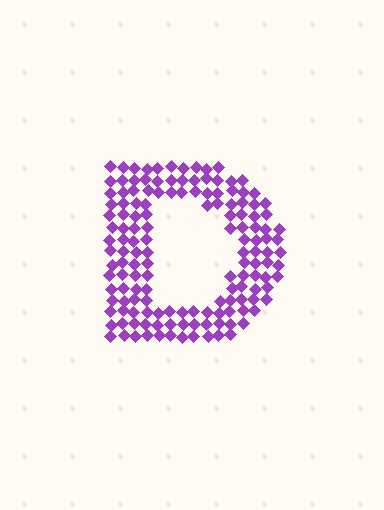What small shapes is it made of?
It is made of small diamonds.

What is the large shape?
The large shape is the letter D.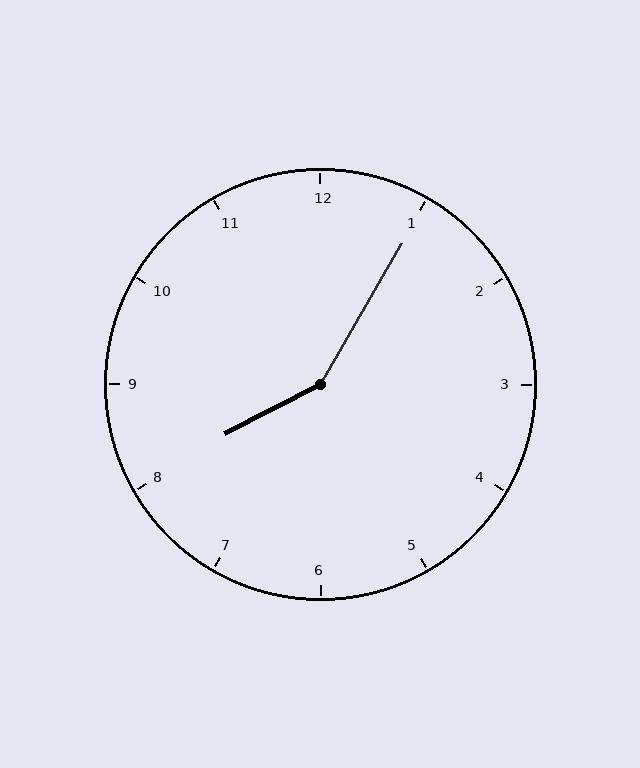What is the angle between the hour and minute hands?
Approximately 148 degrees.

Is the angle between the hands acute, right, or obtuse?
It is obtuse.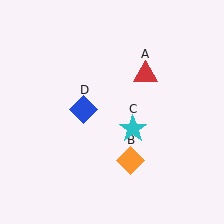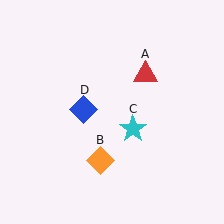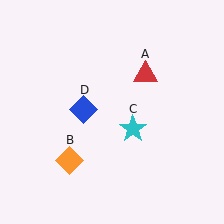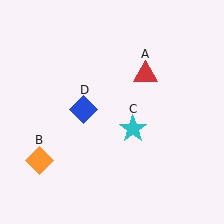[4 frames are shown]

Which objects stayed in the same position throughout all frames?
Red triangle (object A) and cyan star (object C) and blue diamond (object D) remained stationary.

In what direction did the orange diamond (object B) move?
The orange diamond (object B) moved left.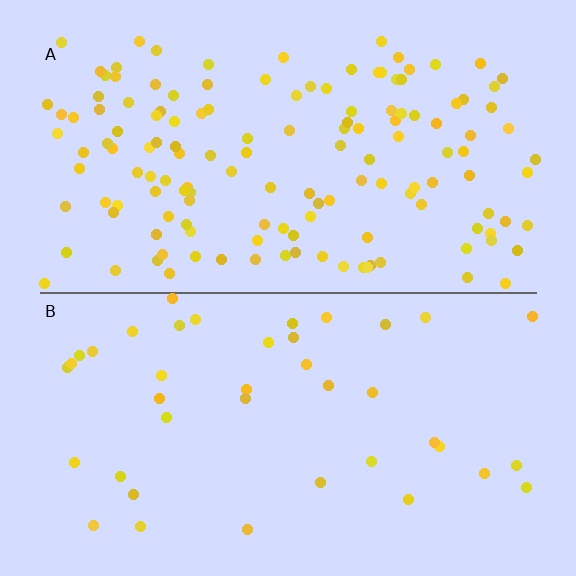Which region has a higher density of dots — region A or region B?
A (the top).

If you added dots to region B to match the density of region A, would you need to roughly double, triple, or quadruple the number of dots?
Approximately quadruple.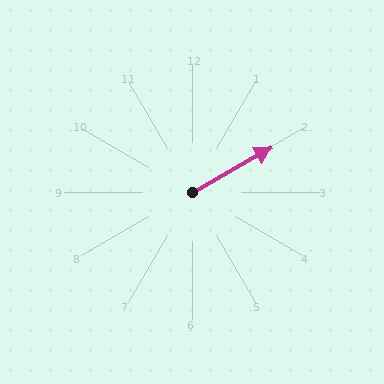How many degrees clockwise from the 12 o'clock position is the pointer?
Approximately 61 degrees.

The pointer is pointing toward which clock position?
Roughly 2 o'clock.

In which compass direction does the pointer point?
Northeast.